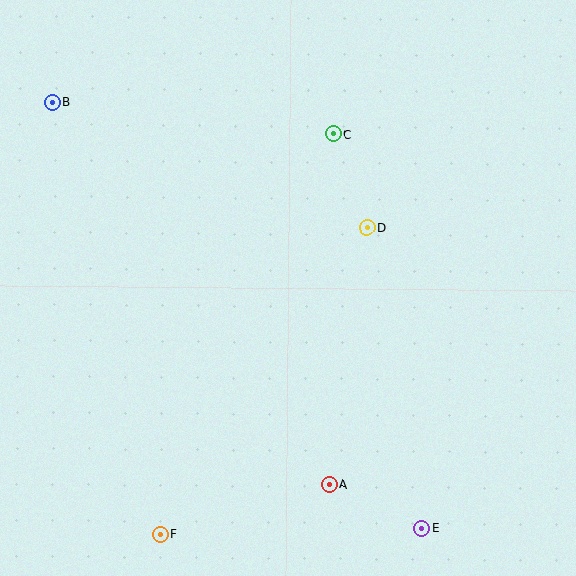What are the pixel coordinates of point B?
Point B is at (52, 102).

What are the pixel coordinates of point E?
Point E is at (421, 528).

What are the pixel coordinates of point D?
Point D is at (367, 227).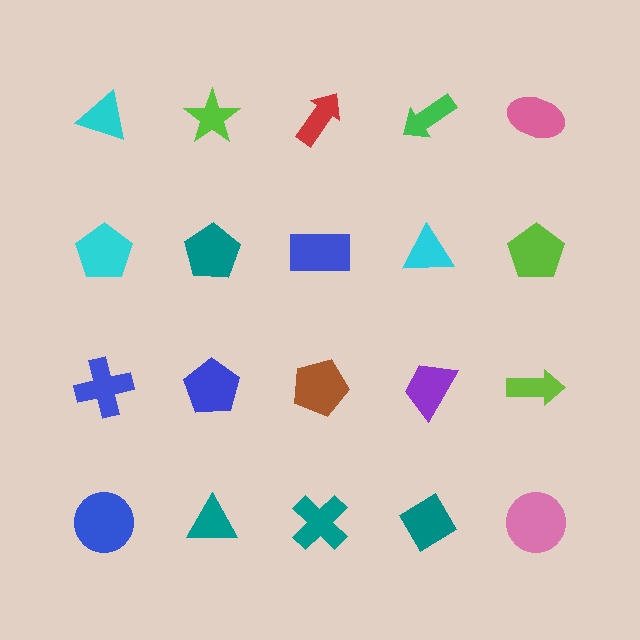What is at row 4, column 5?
A pink circle.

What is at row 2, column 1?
A cyan pentagon.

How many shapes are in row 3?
5 shapes.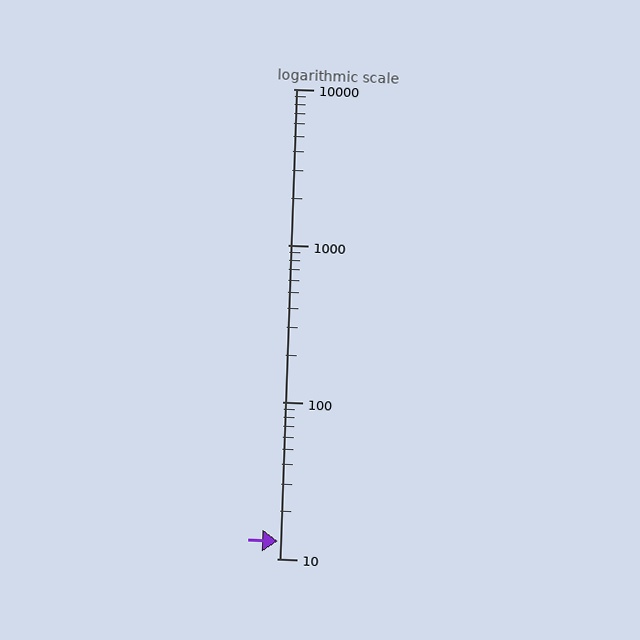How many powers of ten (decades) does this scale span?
The scale spans 3 decades, from 10 to 10000.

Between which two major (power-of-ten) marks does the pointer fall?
The pointer is between 10 and 100.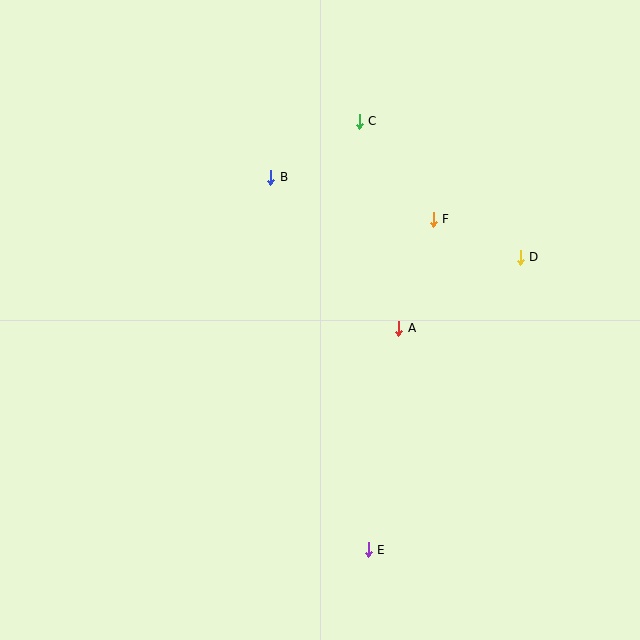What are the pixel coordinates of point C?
Point C is at (359, 121).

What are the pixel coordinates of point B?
Point B is at (271, 177).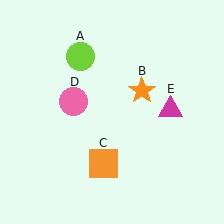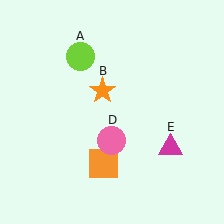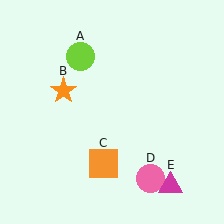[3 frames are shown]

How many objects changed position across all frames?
3 objects changed position: orange star (object B), pink circle (object D), magenta triangle (object E).